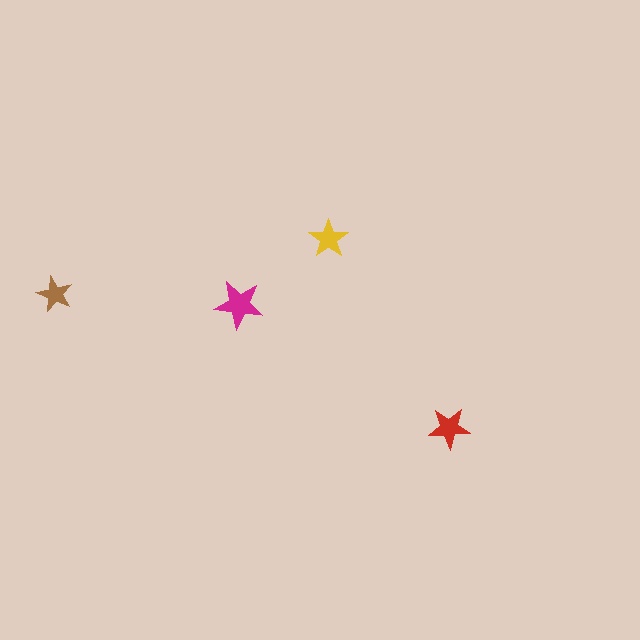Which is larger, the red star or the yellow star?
The red one.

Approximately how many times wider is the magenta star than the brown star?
About 1.5 times wider.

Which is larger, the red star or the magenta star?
The magenta one.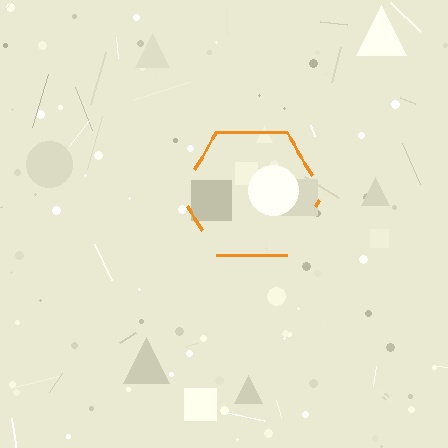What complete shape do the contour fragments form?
The contour fragments form a hexagon.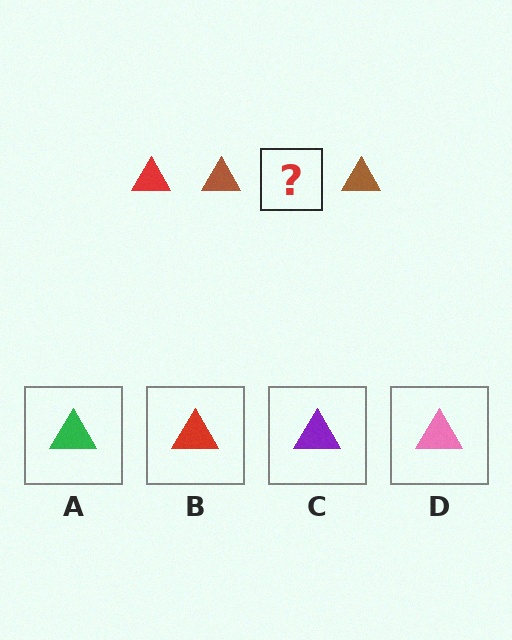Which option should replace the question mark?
Option B.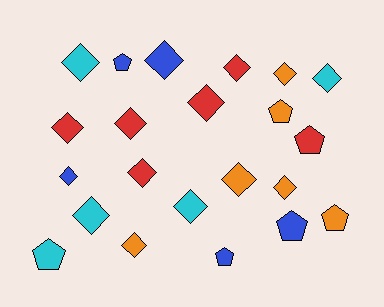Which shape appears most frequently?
Diamond, with 15 objects.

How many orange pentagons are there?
There are 2 orange pentagons.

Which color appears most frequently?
Orange, with 6 objects.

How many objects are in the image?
There are 22 objects.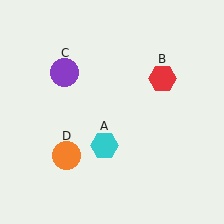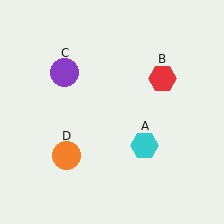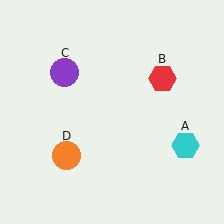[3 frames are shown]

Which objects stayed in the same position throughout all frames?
Red hexagon (object B) and purple circle (object C) and orange circle (object D) remained stationary.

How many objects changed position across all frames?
1 object changed position: cyan hexagon (object A).